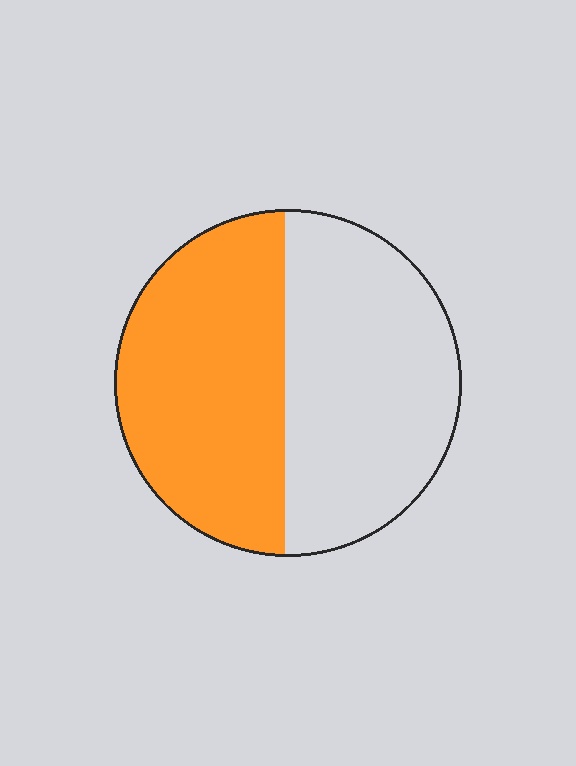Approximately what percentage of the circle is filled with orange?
Approximately 50%.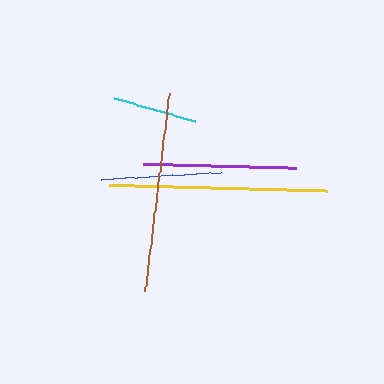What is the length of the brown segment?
The brown segment is approximately 199 pixels long.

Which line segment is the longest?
The yellow line is the longest at approximately 218 pixels.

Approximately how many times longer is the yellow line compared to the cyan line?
The yellow line is approximately 2.6 times the length of the cyan line.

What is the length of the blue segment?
The blue segment is approximately 120 pixels long.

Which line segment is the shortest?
The cyan line is the shortest at approximately 84 pixels.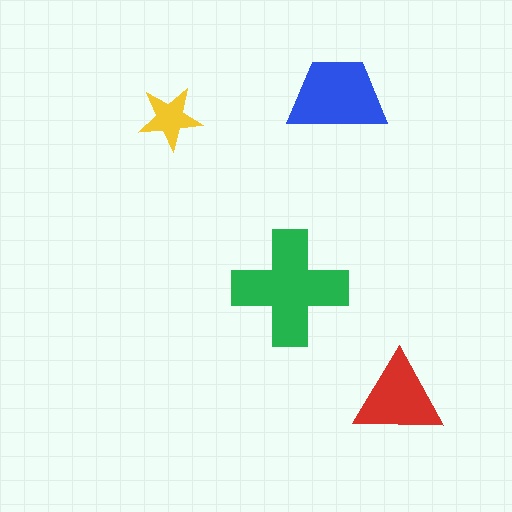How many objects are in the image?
There are 4 objects in the image.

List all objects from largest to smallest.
The green cross, the blue trapezoid, the red triangle, the yellow star.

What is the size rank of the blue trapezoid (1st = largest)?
2nd.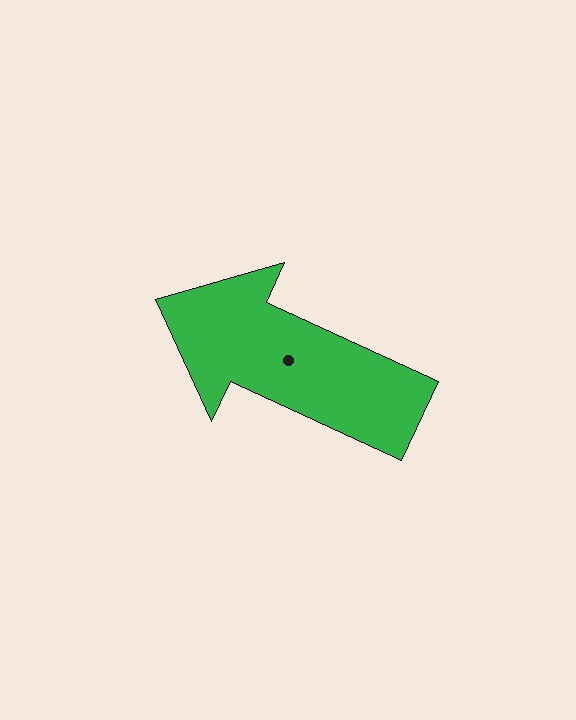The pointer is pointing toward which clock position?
Roughly 10 o'clock.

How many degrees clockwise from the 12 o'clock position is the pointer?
Approximately 295 degrees.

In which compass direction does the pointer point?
Northwest.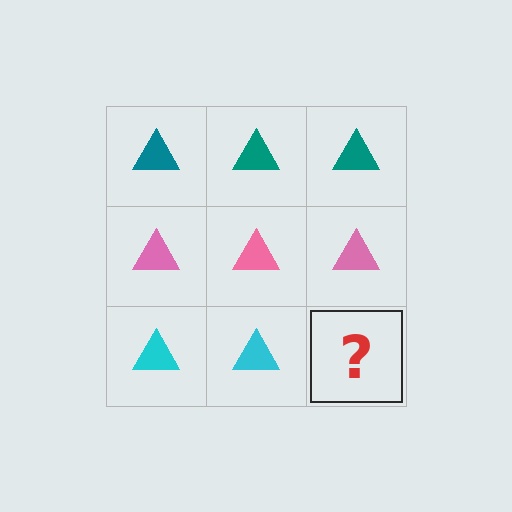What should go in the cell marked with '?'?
The missing cell should contain a cyan triangle.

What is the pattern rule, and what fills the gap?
The rule is that each row has a consistent color. The gap should be filled with a cyan triangle.